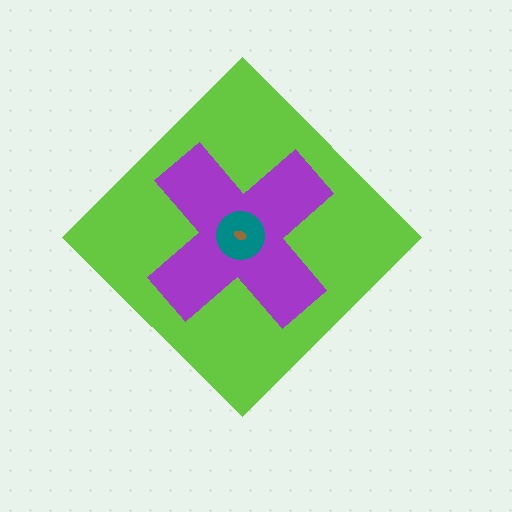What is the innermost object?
The brown ellipse.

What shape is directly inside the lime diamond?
The purple cross.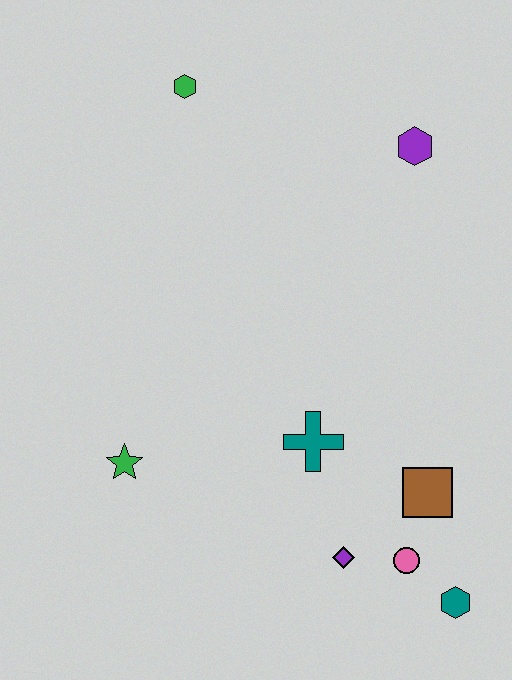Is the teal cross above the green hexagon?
No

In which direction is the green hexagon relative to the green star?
The green hexagon is above the green star.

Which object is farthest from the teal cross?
The green hexagon is farthest from the teal cross.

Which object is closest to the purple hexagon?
The green hexagon is closest to the purple hexagon.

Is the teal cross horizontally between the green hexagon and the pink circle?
Yes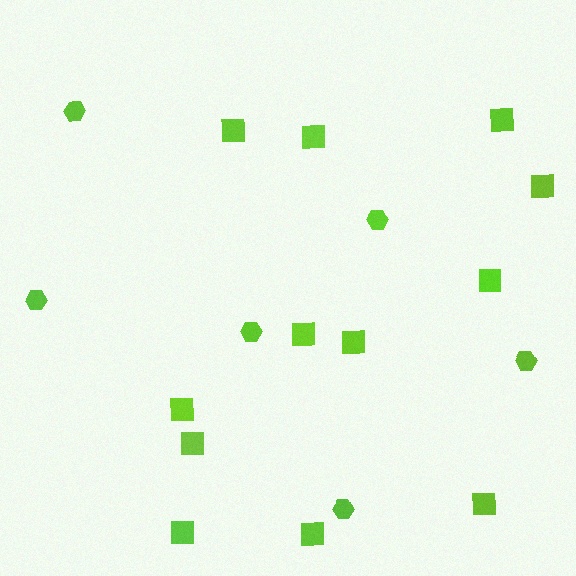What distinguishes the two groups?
There are 2 groups: one group of hexagons (6) and one group of squares (12).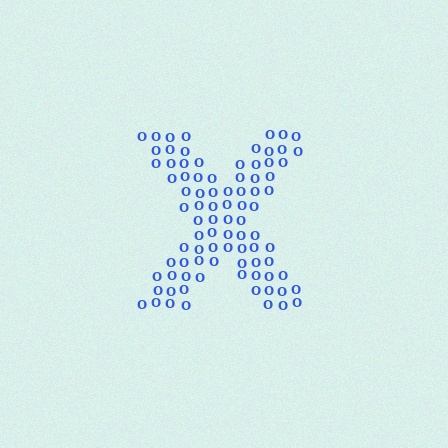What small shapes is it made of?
It is made of small letter O's.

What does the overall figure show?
The overall figure shows the letter X.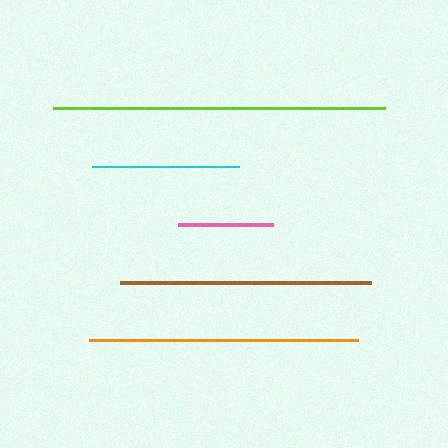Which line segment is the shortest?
The pink line is the shortest at approximately 95 pixels.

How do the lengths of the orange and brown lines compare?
The orange and brown lines are approximately the same length.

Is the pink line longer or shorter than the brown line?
The brown line is longer than the pink line.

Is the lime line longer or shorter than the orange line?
The lime line is longer than the orange line.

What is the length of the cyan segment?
The cyan segment is approximately 148 pixels long.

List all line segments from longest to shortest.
From longest to shortest: lime, orange, brown, cyan, pink.